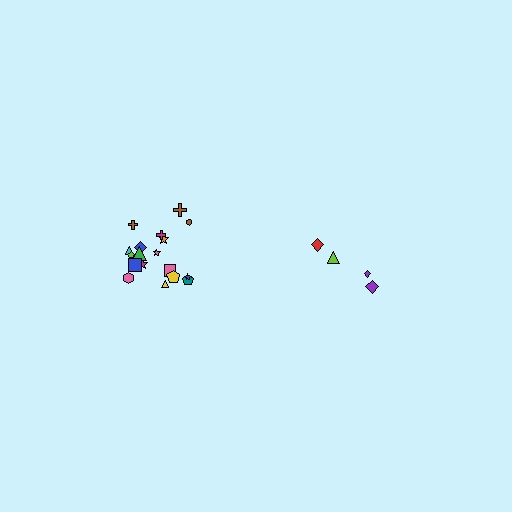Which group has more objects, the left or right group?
The left group.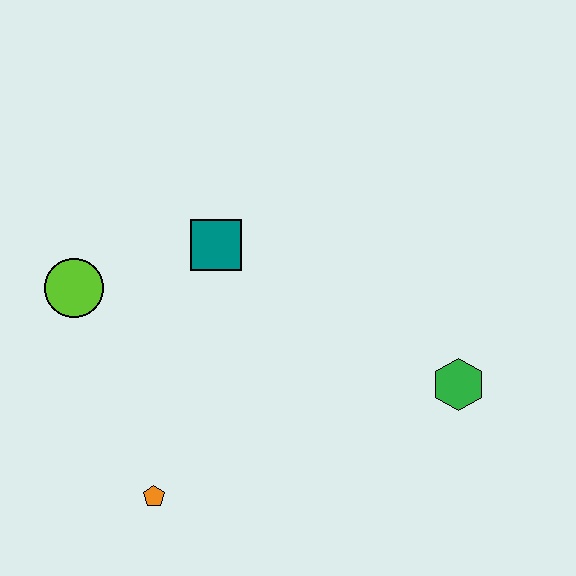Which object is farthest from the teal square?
The green hexagon is farthest from the teal square.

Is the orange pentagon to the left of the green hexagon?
Yes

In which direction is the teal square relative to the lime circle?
The teal square is to the right of the lime circle.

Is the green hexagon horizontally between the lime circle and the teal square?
No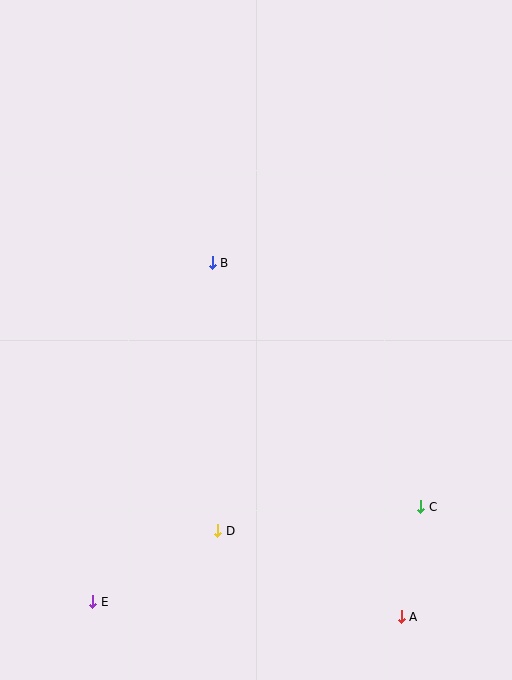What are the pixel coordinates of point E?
Point E is at (93, 602).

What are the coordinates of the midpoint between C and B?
The midpoint between C and B is at (316, 385).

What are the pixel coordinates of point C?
Point C is at (421, 507).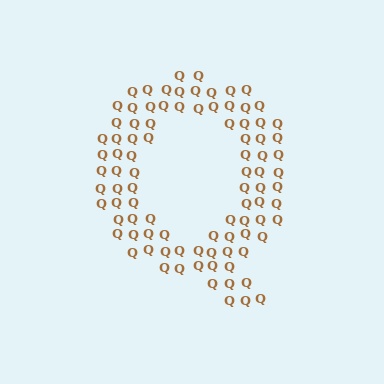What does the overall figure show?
The overall figure shows the letter Q.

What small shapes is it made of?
It is made of small letter Q's.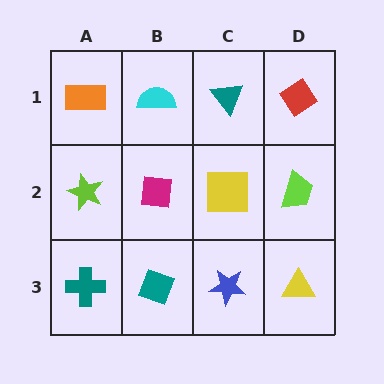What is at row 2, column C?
A yellow square.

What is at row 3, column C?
A blue star.